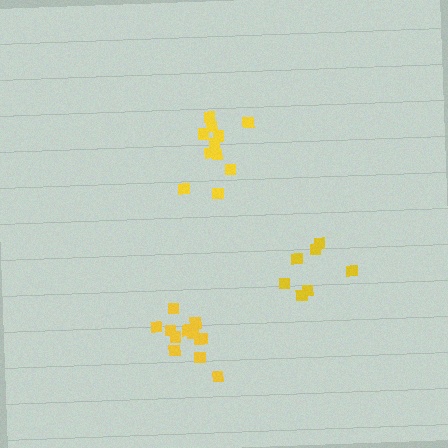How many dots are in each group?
Group 1: 12 dots, Group 2: 11 dots, Group 3: 7 dots (30 total).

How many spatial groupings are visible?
There are 3 spatial groupings.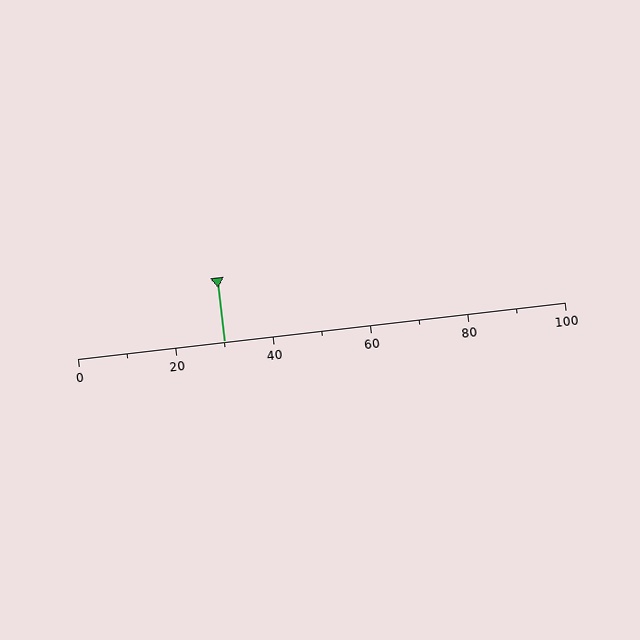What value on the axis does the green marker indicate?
The marker indicates approximately 30.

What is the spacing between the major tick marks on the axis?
The major ticks are spaced 20 apart.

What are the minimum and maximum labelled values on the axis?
The axis runs from 0 to 100.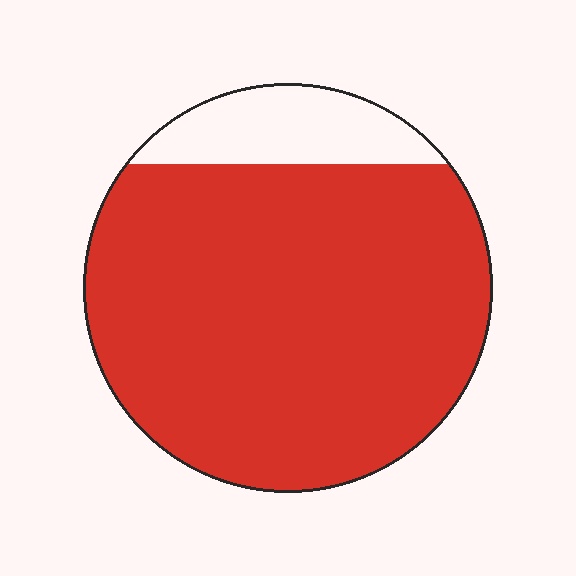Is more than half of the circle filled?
Yes.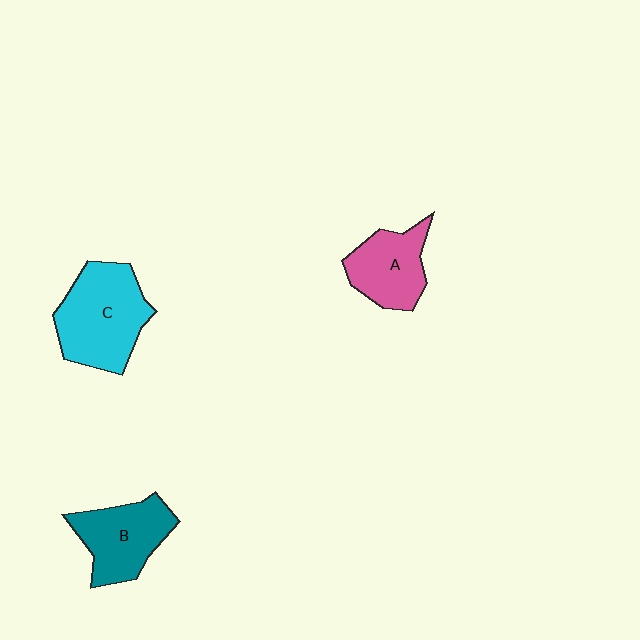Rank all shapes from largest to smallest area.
From largest to smallest: C (cyan), B (teal), A (pink).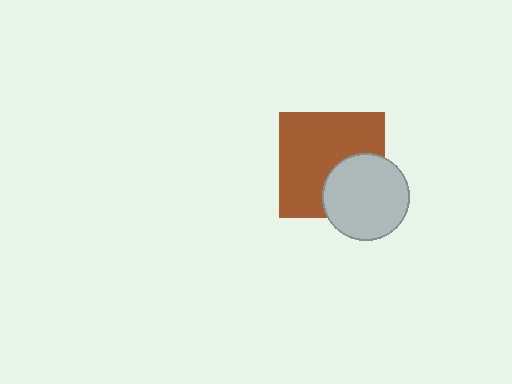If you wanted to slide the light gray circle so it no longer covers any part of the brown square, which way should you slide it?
Slide it toward the lower-right — that is the most direct way to separate the two shapes.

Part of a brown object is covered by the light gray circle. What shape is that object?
It is a square.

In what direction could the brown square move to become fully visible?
The brown square could move toward the upper-left. That would shift it out from behind the light gray circle entirely.